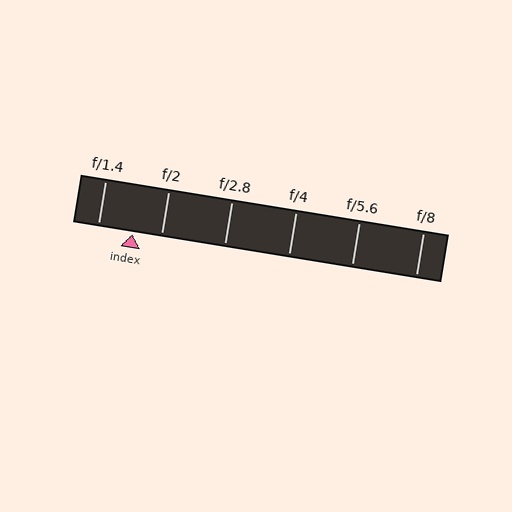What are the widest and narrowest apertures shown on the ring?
The widest aperture shown is f/1.4 and the narrowest is f/8.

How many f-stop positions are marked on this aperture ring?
There are 6 f-stop positions marked.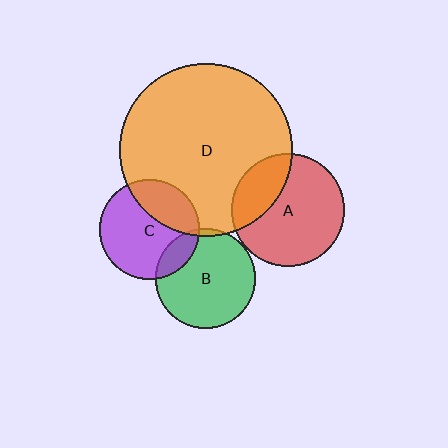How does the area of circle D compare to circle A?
Approximately 2.4 times.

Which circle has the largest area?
Circle D (orange).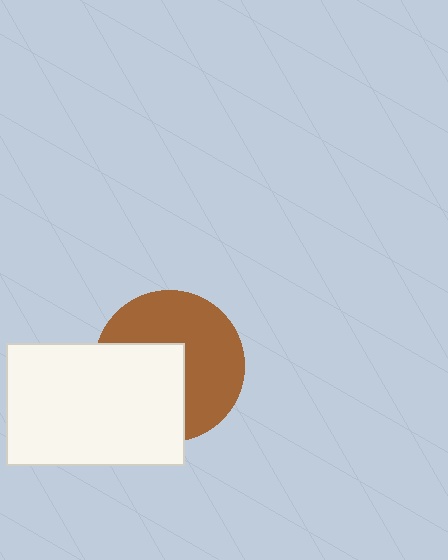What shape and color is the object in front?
The object in front is a white rectangle.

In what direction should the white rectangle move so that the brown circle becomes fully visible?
The white rectangle should move toward the lower-left. That is the shortest direction to clear the overlap and leave the brown circle fully visible.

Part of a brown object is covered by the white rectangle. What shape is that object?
It is a circle.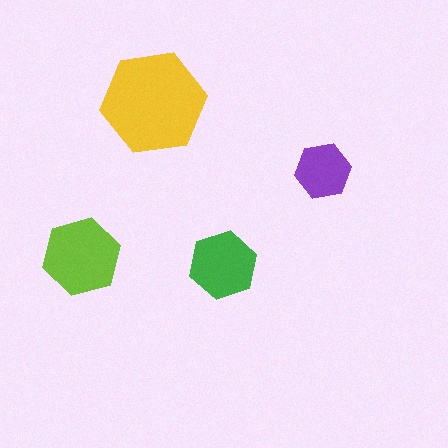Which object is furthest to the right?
The purple hexagon is rightmost.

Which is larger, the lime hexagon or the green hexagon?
The lime one.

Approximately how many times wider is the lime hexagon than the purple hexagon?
About 1.5 times wider.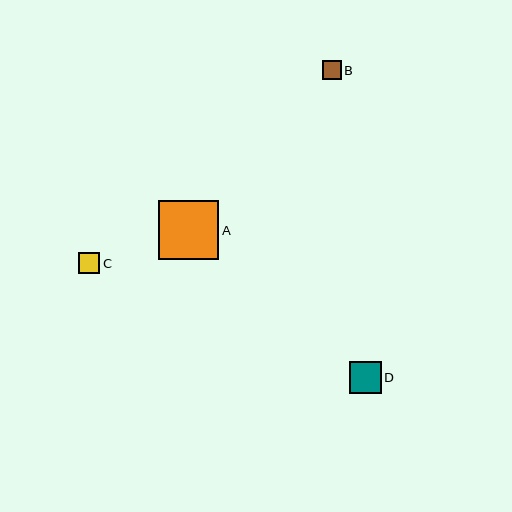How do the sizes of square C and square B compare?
Square C and square B are approximately the same size.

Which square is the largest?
Square A is the largest with a size of approximately 60 pixels.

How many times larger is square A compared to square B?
Square A is approximately 3.1 times the size of square B.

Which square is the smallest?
Square B is the smallest with a size of approximately 19 pixels.